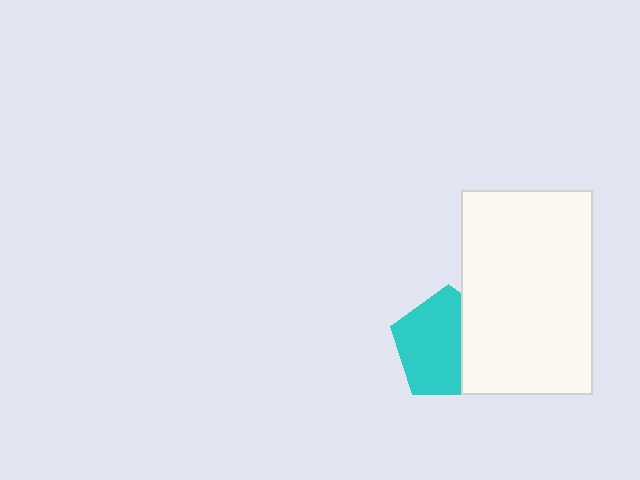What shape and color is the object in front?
The object in front is a white rectangle.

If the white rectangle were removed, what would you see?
You would see the complete cyan pentagon.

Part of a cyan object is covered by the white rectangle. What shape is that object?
It is a pentagon.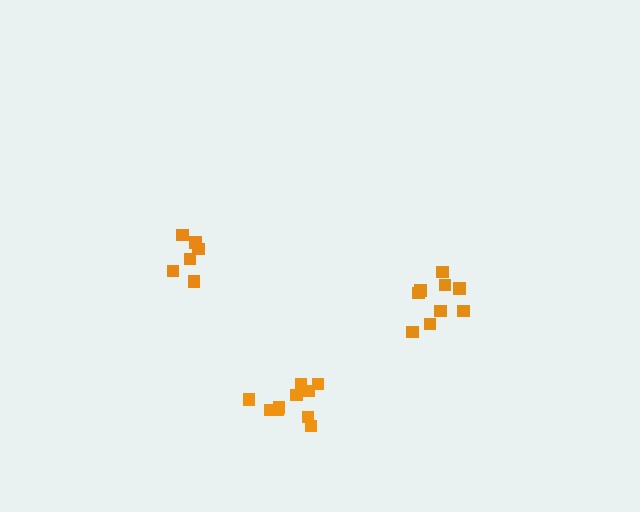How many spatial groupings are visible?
There are 3 spatial groupings.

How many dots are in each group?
Group 1: 9 dots, Group 2: 6 dots, Group 3: 10 dots (25 total).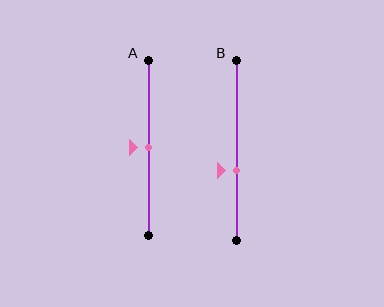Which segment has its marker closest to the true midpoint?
Segment A has its marker closest to the true midpoint.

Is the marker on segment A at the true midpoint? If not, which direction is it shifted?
Yes, the marker on segment A is at the true midpoint.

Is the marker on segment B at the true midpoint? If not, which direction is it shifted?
No, the marker on segment B is shifted downward by about 11% of the segment length.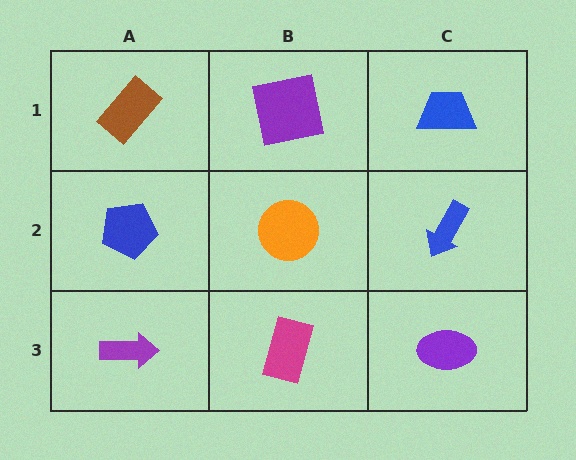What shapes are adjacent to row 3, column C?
A blue arrow (row 2, column C), a magenta rectangle (row 3, column B).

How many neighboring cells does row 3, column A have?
2.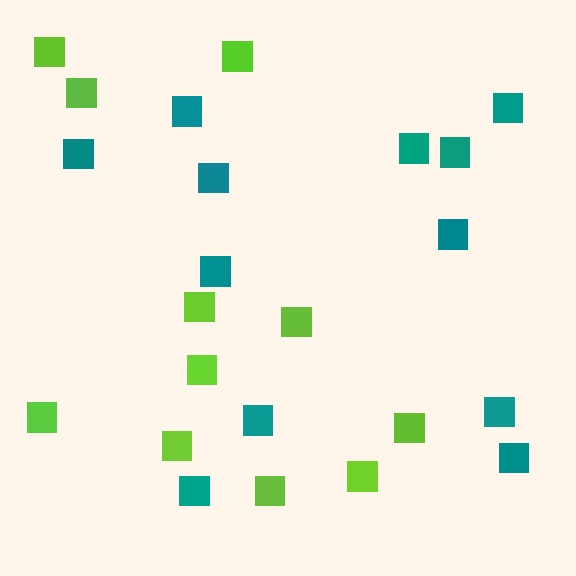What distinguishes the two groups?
There are 2 groups: one group of lime squares (11) and one group of teal squares (12).